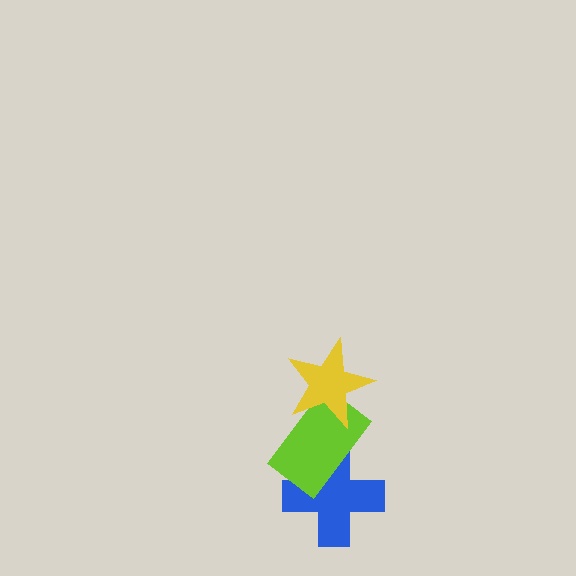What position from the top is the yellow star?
The yellow star is 1st from the top.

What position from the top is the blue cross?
The blue cross is 3rd from the top.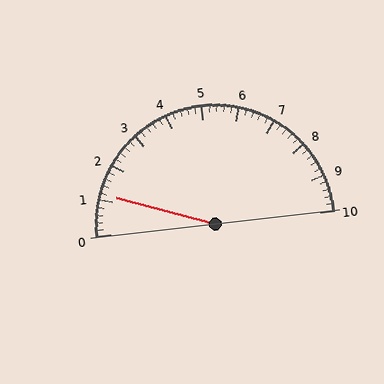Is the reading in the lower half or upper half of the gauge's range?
The reading is in the lower half of the range (0 to 10).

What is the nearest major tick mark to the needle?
The nearest major tick mark is 1.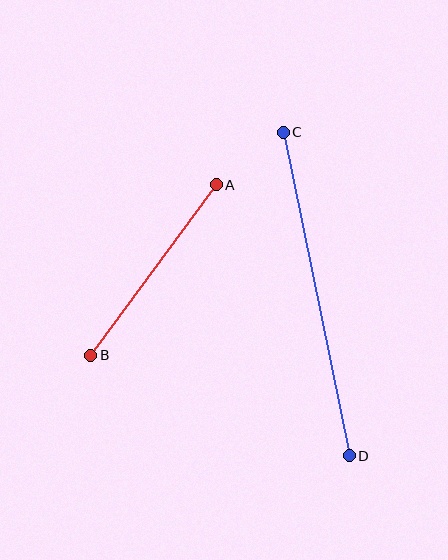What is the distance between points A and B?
The distance is approximately 212 pixels.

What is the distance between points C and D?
The distance is approximately 330 pixels.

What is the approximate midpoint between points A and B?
The midpoint is at approximately (154, 270) pixels.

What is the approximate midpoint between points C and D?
The midpoint is at approximately (316, 294) pixels.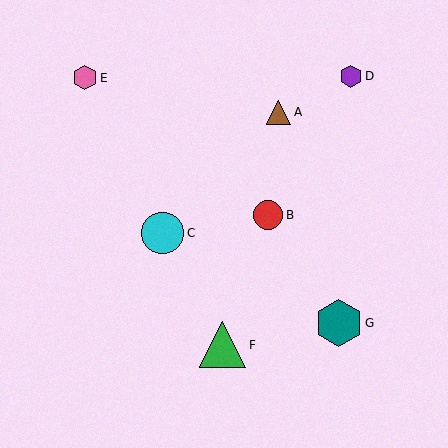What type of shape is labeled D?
Shape D is a purple hexagon.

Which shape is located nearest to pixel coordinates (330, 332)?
The teal hexagon (labeled G) at (339, 323) is nearest to that location.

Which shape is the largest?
The teal hexagon (labeled G) is the largest.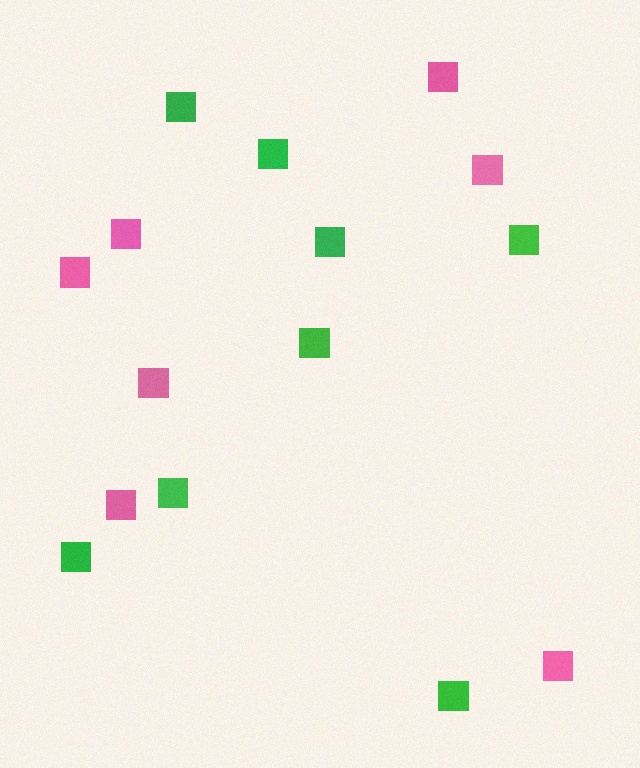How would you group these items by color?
There are 2 groups: one group of pink squares (7) and one group of green squares (8).